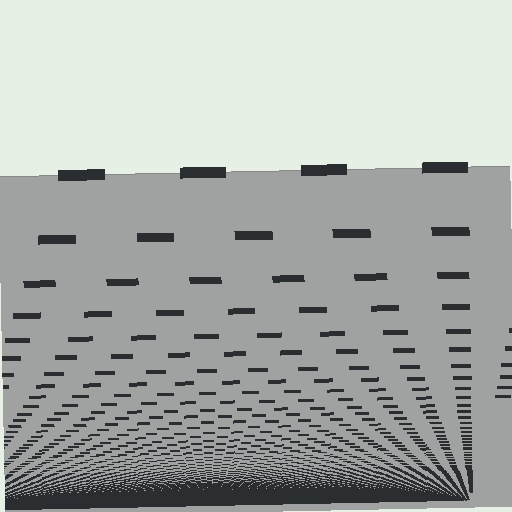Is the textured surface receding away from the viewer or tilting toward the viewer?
The surface appears to tilt toward the viewer. Texture elements get larger and sparser toward the top.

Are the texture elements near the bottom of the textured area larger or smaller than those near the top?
Smaller. The gradient is inverted — elements near the bottom are smaller and denser.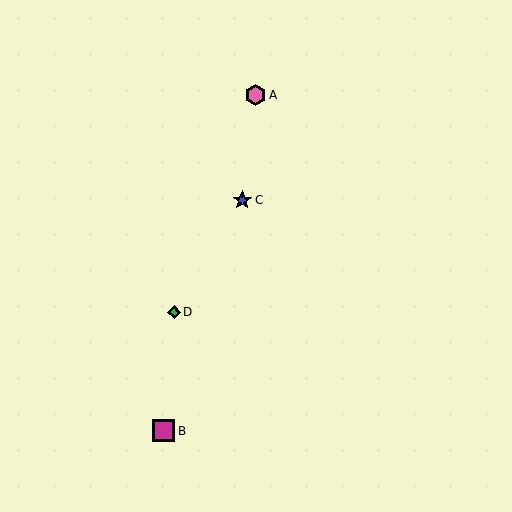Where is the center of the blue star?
The center of the blue star is at (242, 200).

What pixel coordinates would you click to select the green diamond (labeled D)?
Click at (174, 312) to select the green diamond D.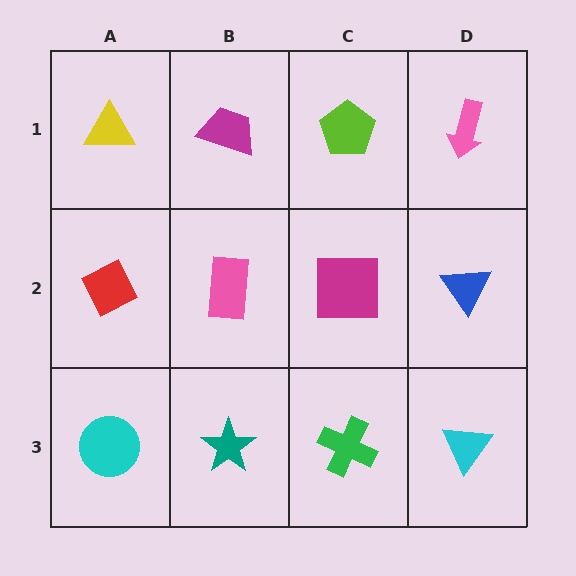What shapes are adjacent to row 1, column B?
A pink rectangle (row 2, column B), a yellow triangle (row 1, column A), a lime pentagon (row 1, column C).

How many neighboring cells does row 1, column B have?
3.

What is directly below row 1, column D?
A blue triangle.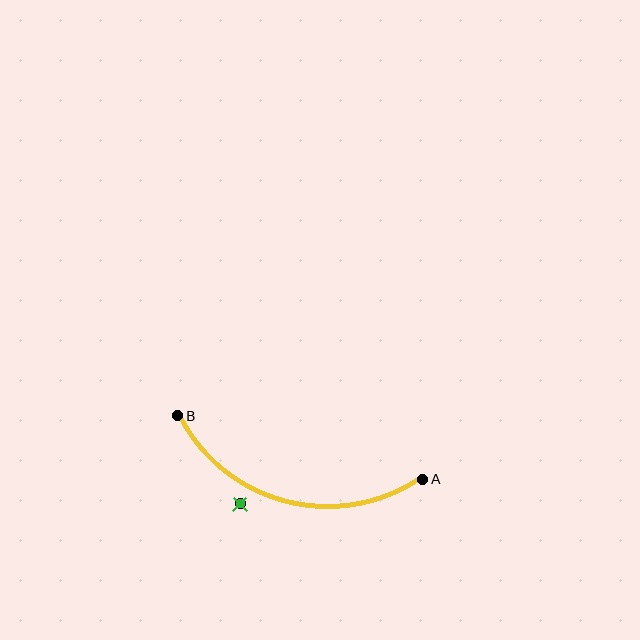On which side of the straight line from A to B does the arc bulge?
The arc bulges below the straight line connecting A and B.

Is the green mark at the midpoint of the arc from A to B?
No — the green mark does not lie on the arc at all. It sits slightly outside the curve.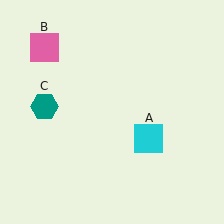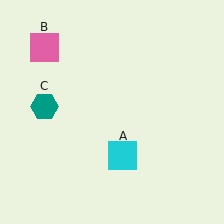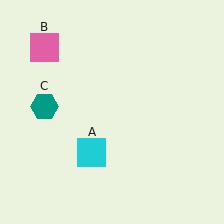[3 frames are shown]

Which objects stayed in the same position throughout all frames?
Pink square (object B) and teal hexagon (object C) remained stationary.